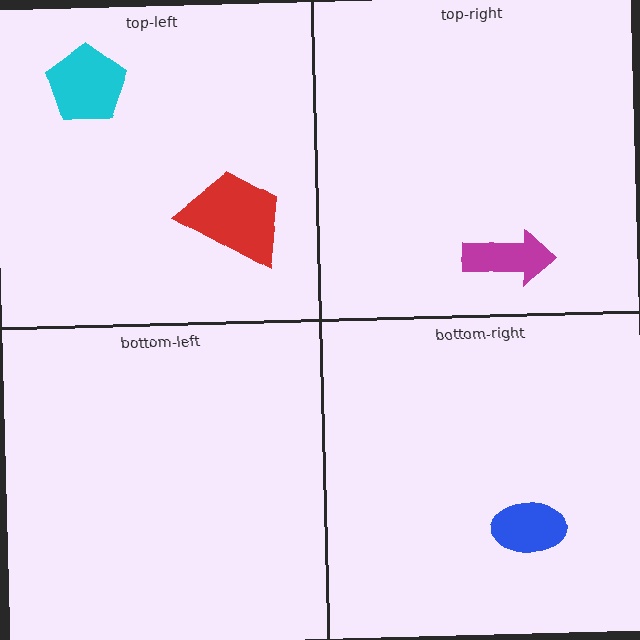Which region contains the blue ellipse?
The bottom-right region.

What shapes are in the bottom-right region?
The blue ellipse.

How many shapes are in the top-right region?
1.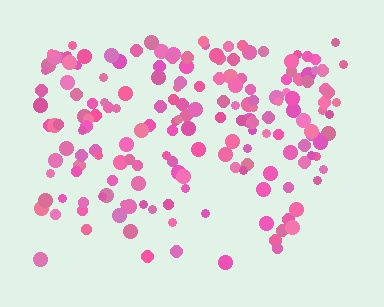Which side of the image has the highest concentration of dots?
The top.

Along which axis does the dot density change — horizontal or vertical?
Vertical.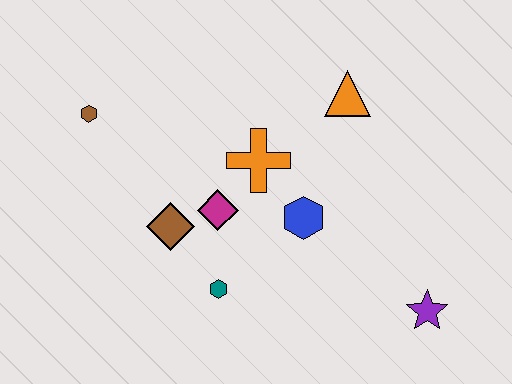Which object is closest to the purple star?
The blue hexagon is closest to the purple star.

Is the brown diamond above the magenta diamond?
No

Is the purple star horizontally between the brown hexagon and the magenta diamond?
No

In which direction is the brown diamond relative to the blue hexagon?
The brown diamond is to the left of the blue hexagon.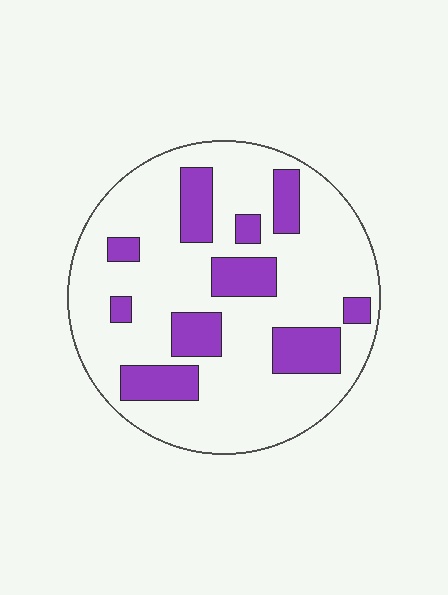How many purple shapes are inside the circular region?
10.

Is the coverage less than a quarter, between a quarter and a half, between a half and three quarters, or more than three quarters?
Less than a quarter.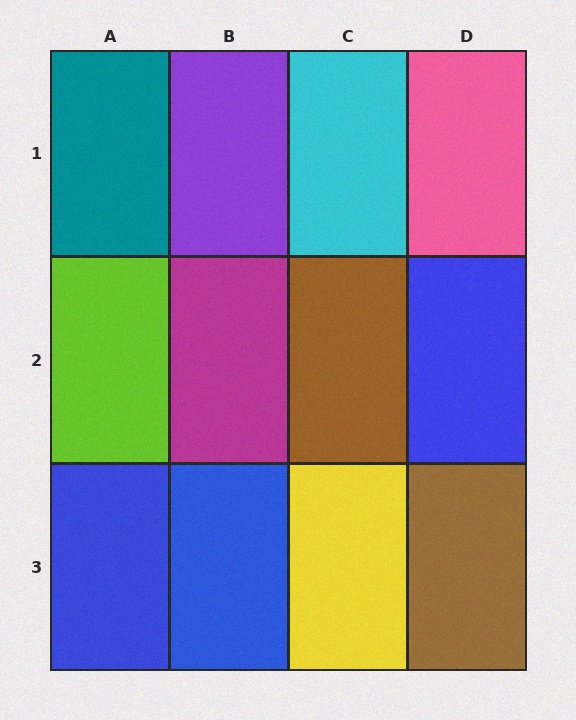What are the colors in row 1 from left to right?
Teal, purple, cyan, pink.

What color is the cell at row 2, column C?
Brown.